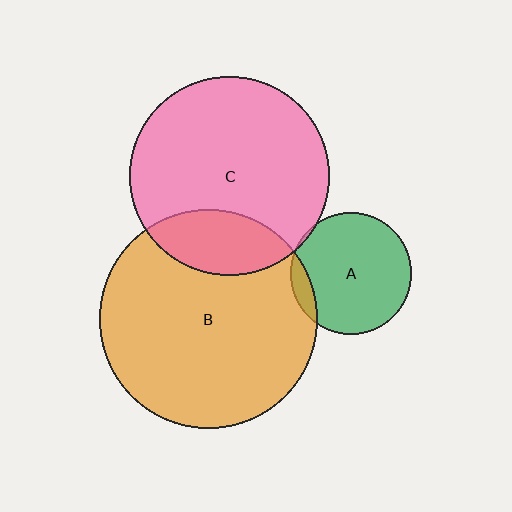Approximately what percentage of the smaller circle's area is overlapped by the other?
Approximately 20%.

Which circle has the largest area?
Circle B (orange).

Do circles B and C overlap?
Yes.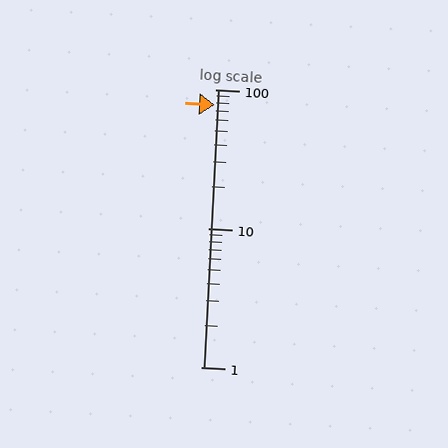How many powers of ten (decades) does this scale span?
The scale spans 2 decades, from 1 to 100.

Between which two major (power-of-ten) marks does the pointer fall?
The pointer is between 10 and 100.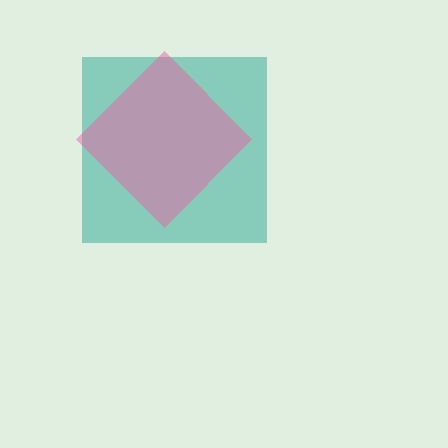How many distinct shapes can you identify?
There are 2 distinct shapes: a teal square, a pink diamond.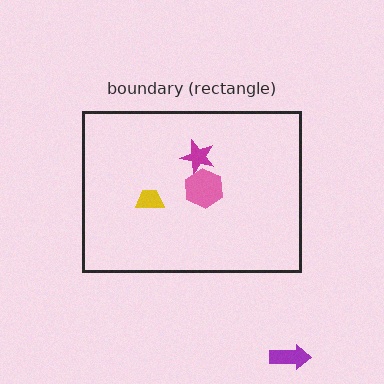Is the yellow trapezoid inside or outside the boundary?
Inside.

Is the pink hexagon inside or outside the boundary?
Inside.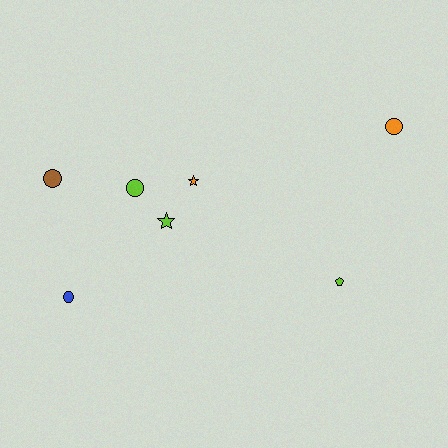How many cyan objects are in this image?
There are no cyan objects.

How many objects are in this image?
There are 7 objects.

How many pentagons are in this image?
There is 1 pentagon.